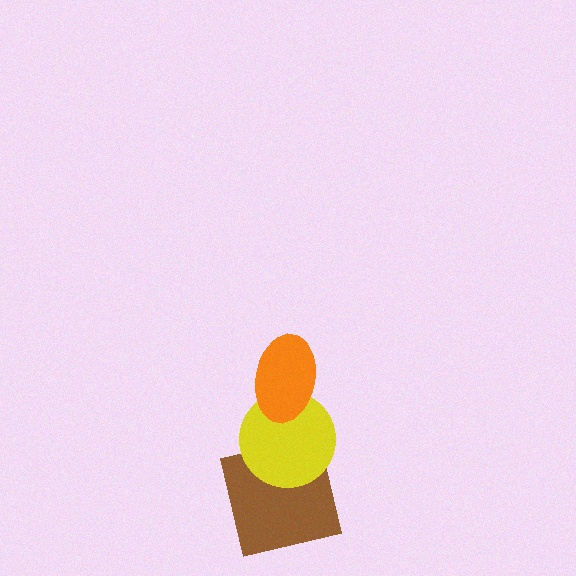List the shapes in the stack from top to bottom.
From top to bottom: the orange ellipse, the yellow circle, the brown square.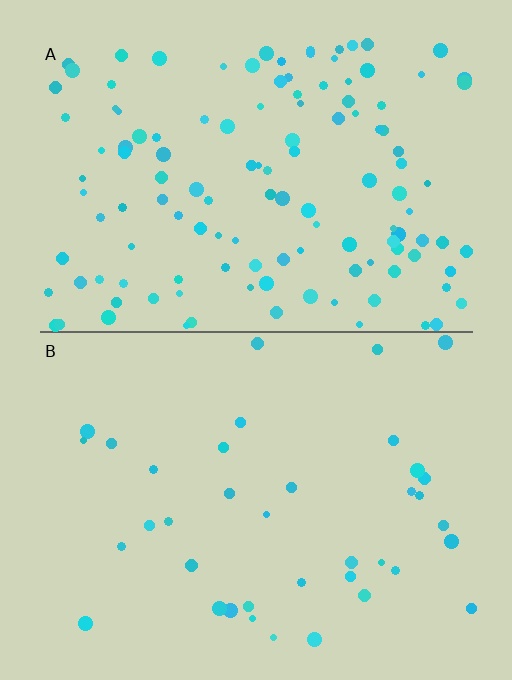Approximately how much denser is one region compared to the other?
Approximately 3.3× — region A over region B.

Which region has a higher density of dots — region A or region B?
A (the top).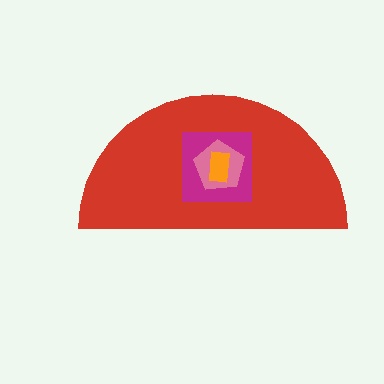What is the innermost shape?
The orange rectangle.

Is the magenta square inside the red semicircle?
Yes.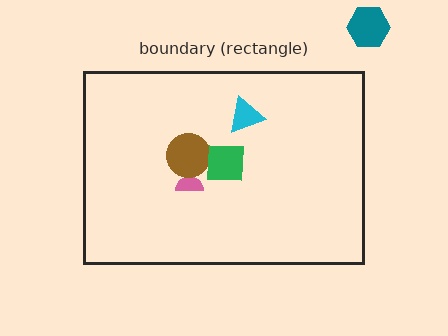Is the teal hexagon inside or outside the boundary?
Outside.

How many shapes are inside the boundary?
4 inside, 1 outside.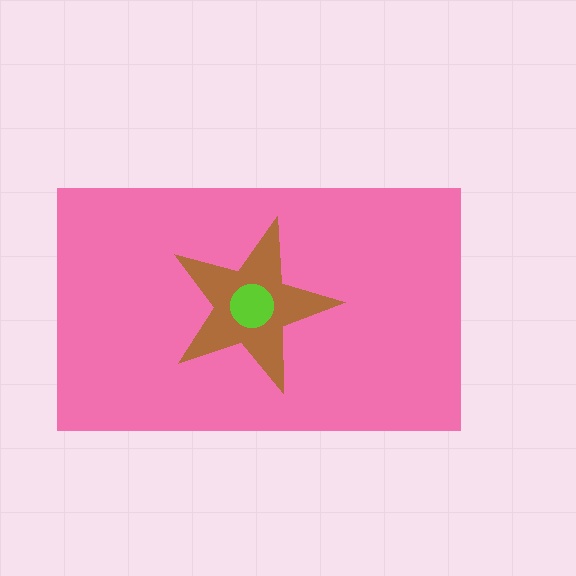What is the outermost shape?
The pink rectangle.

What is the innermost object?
The lime circle.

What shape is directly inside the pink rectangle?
The brown star.